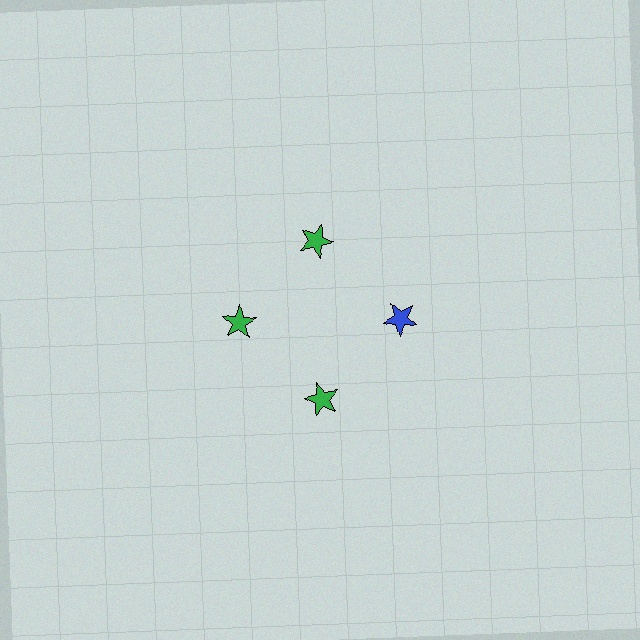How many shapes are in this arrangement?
There are 4 shapes arranged in a ring pattern.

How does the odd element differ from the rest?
It has a different color: blue instead of green.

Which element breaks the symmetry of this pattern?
The blue star at roughly the 3 o'clock position breaks the symmetry. All other shapes are green stars.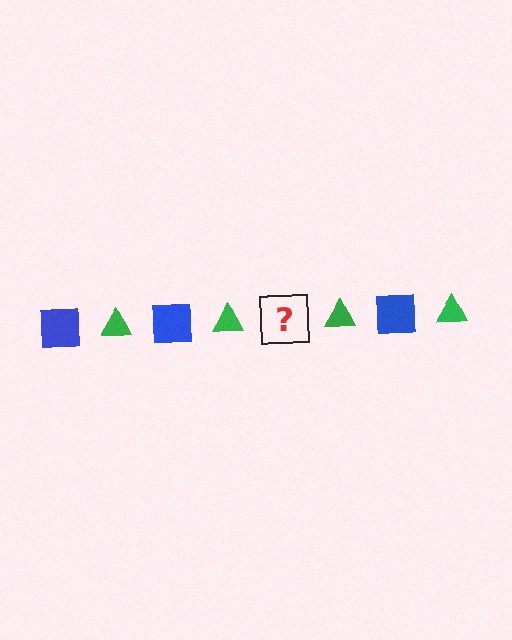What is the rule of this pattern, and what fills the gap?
The rule is that the pattern alternates between blue square and green triangle. The gap should be filled with a blue square.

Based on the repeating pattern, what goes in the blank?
The blank should be a blue square.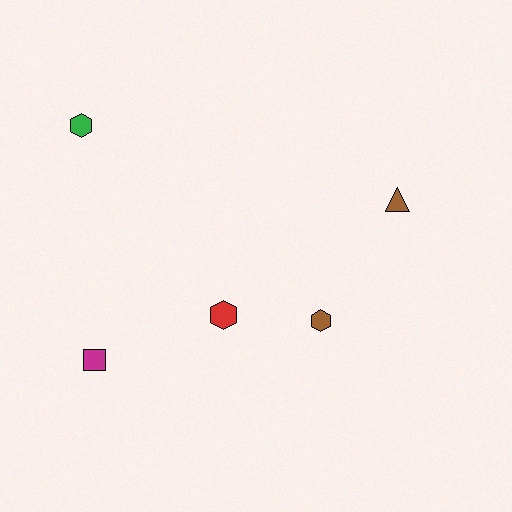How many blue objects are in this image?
There are no blue objects.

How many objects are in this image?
There are 5 objects.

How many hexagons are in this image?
There are 3 hexagons.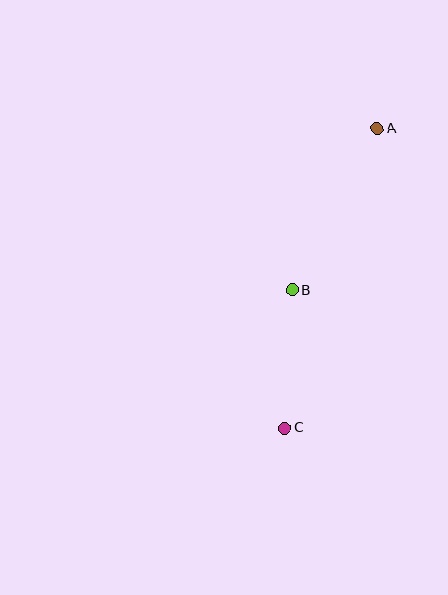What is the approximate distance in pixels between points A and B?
The distance between A and B is approximately 183 pixels.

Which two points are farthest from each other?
Points A and C are farthest from each other.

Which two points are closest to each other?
Points B and C are closest to each other.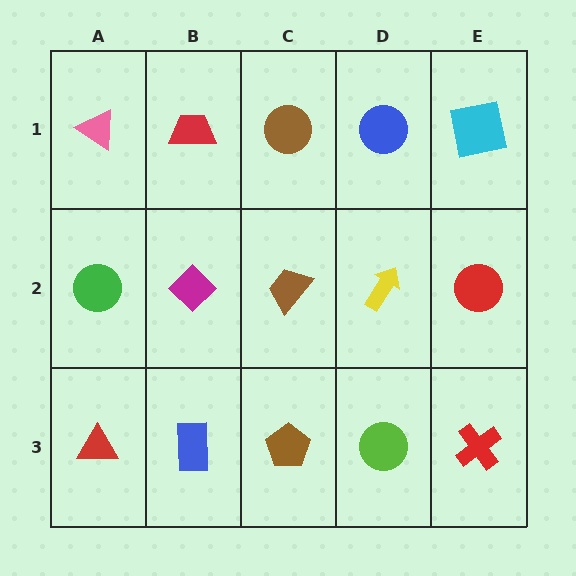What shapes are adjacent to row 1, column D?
A yellow arrow (row 2, column D), a brown circle (row 1, column C), a cyan square (row 1, column E).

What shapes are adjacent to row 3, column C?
A brown trapezoid (row 2, column C), a blue rectangle (row 3, column B), a lime circle (row 3, column D).